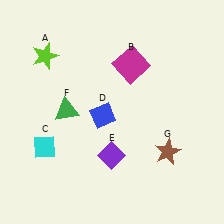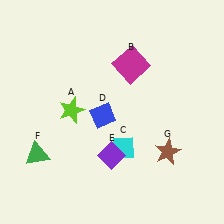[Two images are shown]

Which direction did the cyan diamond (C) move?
The cyan diamond (C) moved right.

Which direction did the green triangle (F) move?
The green triangle (F) moved down.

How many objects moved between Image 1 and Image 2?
3 objects moved between the two images.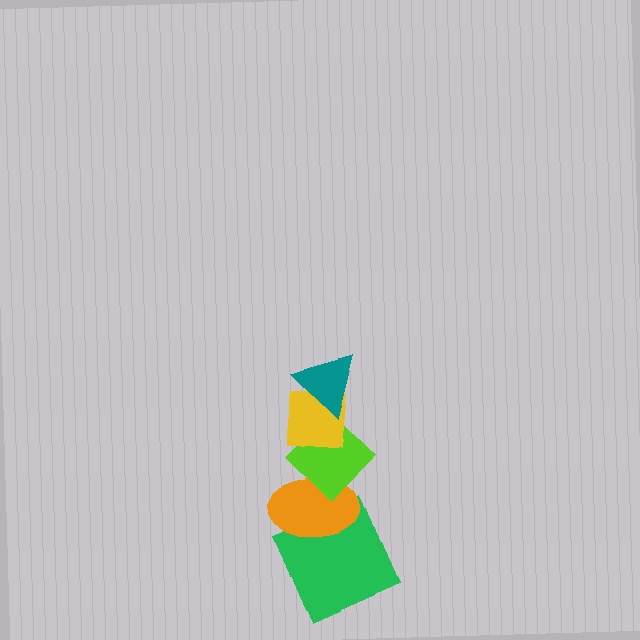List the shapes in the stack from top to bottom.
From top to bottom: the teal triangle, the yellow square, the lime diamond, the orange ellipse, the green square.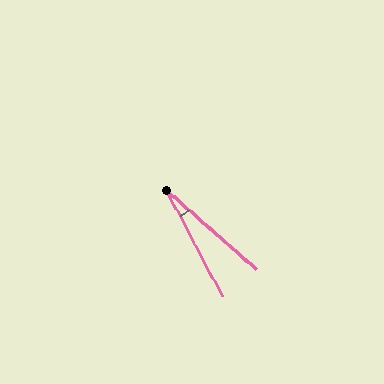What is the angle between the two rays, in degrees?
Approximately 21 degrees.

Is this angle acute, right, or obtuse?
It is acute.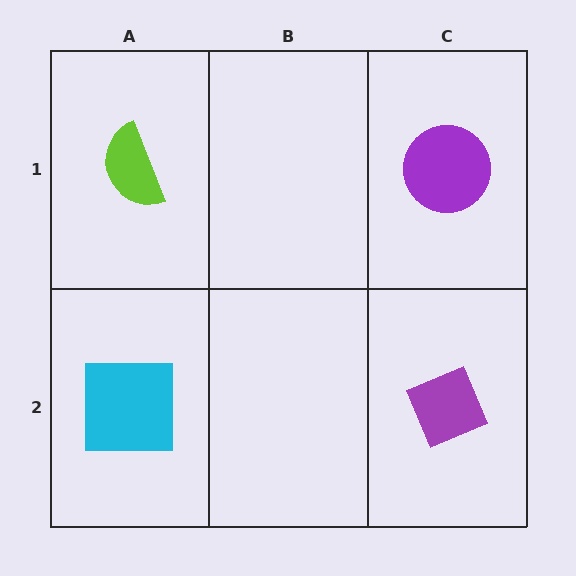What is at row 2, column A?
A cyan square.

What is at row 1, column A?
A lime semicircle.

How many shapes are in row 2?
2 shapes.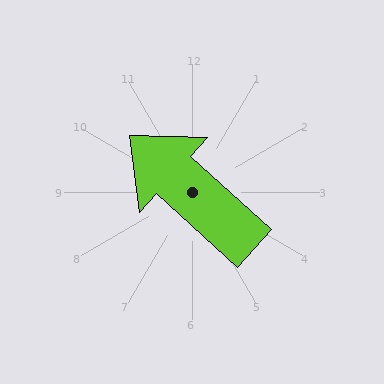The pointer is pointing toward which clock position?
Roughly 10 o'clock.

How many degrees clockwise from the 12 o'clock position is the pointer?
Approximately 312 degrees.